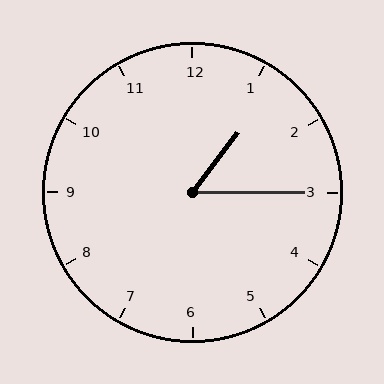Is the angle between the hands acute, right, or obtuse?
It is acute.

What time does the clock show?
1:15.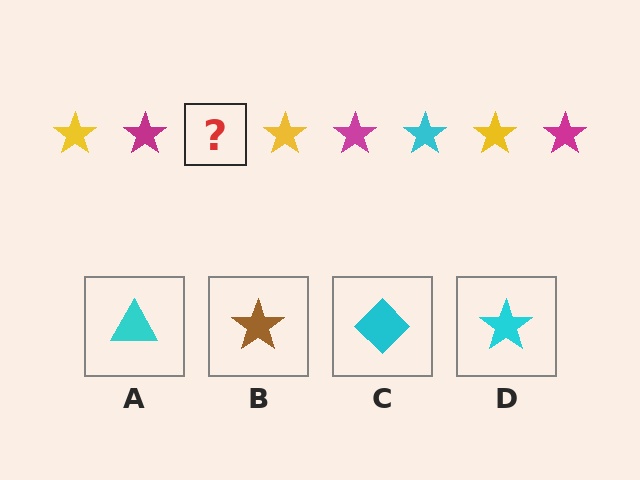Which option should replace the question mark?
Option D.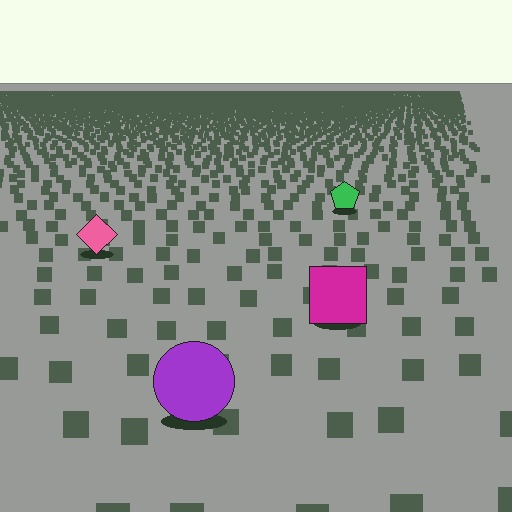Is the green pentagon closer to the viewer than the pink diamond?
No. The pink diamond is closer — you can tell from the texture gradient: the ground texture is coarser near it.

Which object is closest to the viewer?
The purple circle is closest. The texture marks near it are larger and more spread out.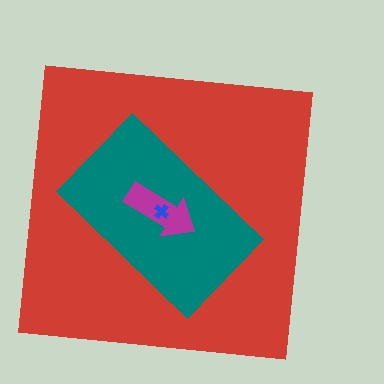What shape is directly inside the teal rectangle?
The magenta arrow.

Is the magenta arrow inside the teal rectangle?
Yes.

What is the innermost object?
The blue cross.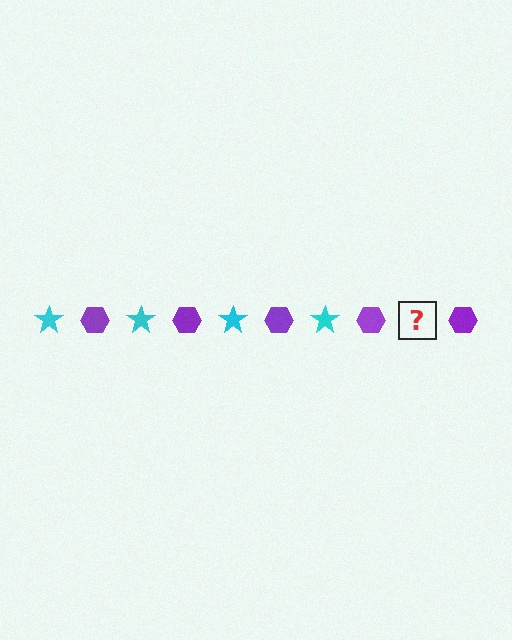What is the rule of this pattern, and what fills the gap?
The rule is that the pattern alternates between cyan star and purple hexagon. The gap should be filled with a cyan star.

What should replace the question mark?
The question mark should be replaced with a cyan star.